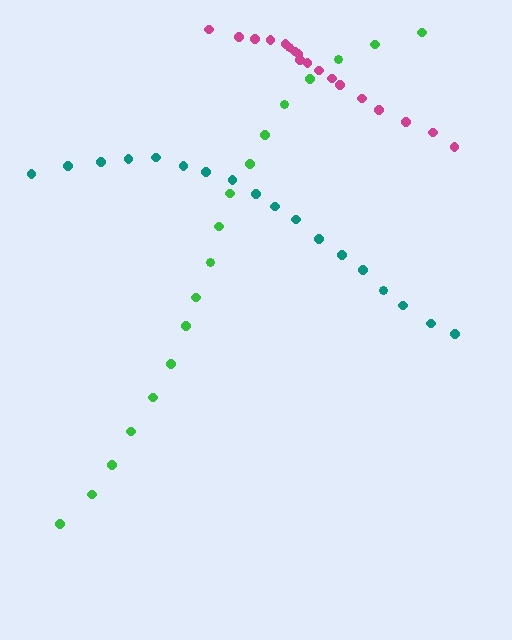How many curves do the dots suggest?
There are 3 distinct paths.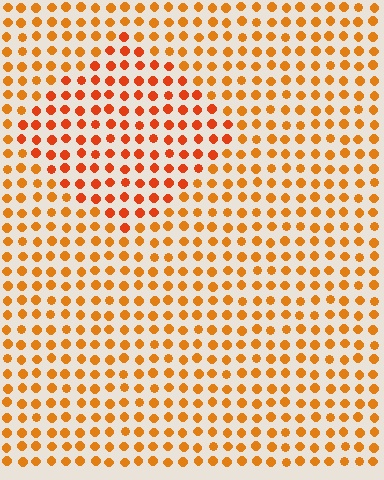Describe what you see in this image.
The image is filled with small orange elements in a uniform arrangement. A diamond-shaped region is visible where the elements are tinted to a slightly different hue, forming a subtle color boundary.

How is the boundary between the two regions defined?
The boundary is defined purely by a slight shift in hue (about 19 degrees). Spacing, size, and orientation are identical on both sides.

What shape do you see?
I see a diamond.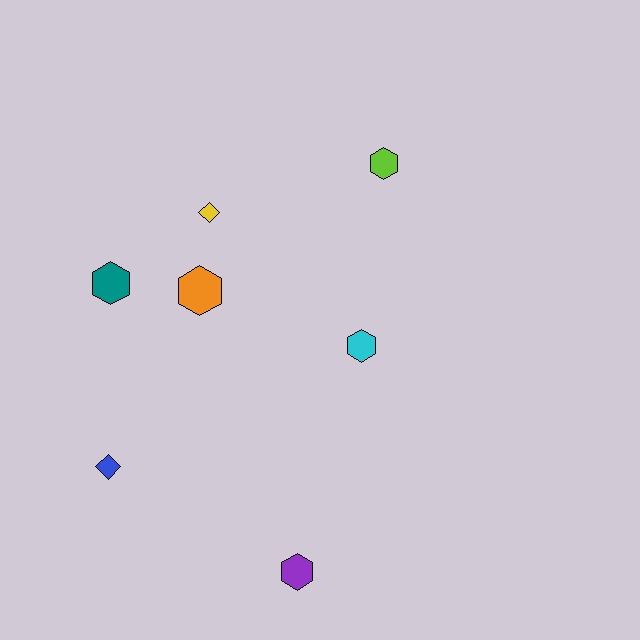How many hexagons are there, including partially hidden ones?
There are 5 hexagons.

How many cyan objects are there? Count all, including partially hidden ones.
There is 1 cyan object.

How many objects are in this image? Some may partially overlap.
There are 7 objects.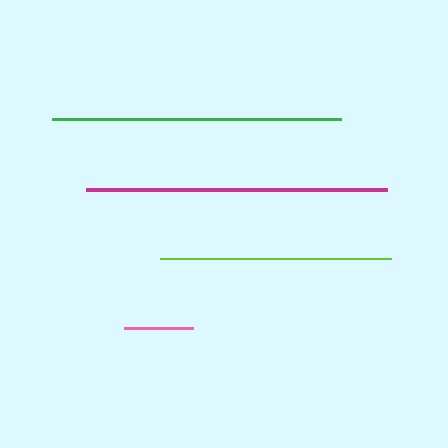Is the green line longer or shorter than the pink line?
The green line is longer than the pink line.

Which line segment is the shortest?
The pink line is the shortest at approximately 69 pixels.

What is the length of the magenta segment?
The magenta segment is approximately 301 pixels long.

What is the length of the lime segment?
The lime segment is approximately 231 pixels long.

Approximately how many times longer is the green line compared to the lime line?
The green line is approximately 1.3 times the length of the lime line.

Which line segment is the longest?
The magenta line is the longest at approximately 301 pixels.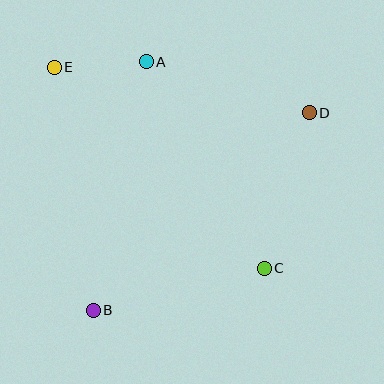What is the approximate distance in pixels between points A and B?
The distance between A and B is approximately 254 pixels.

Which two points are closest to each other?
Points A and E are closest to each other.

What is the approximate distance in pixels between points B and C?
The distance between B and C is approximately 176 pixels.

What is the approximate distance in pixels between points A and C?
The distance between A and C is approximately 238 pixels.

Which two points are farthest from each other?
Points B and D are farthest from each other.